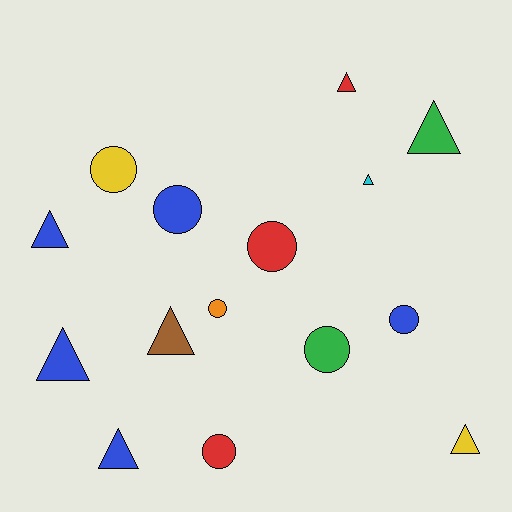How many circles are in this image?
There are 7 circles.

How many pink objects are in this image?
There are no pink objects.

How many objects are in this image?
There are 15 objects.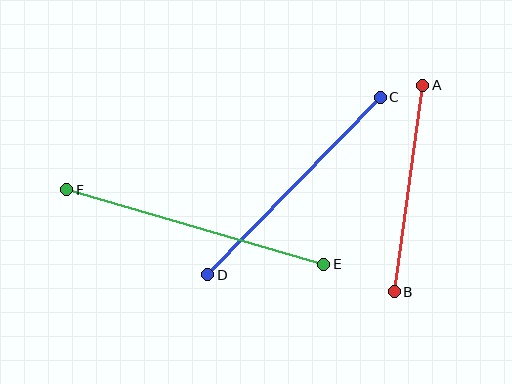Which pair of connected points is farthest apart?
Points E and F are farthest apart.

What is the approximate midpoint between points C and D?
The midpoint is at approximately (294, 186) pixels.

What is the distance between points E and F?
The distance is approximately 267 pixels.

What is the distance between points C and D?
The distance is approximately 248 pixels.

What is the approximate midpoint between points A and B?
The midpoint is at approximately (408, 188) pixels.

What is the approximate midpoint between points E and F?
The midpoint is at approximately (195, 227) pixels.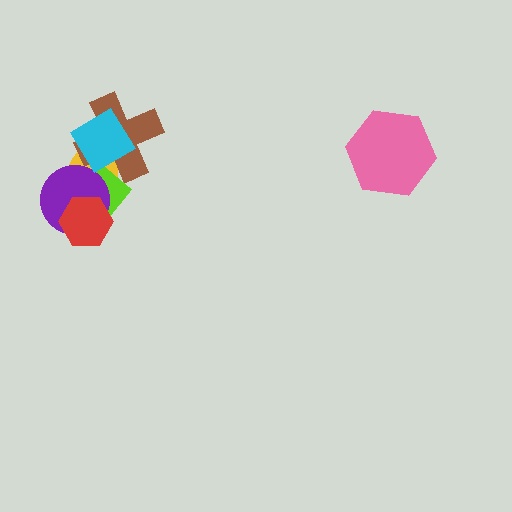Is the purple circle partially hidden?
Yes, it is partially covered by another shape.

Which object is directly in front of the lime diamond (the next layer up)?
The purple circle is directly in front of the lime diamond.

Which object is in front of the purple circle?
The red hexagon is in front of the purple circle.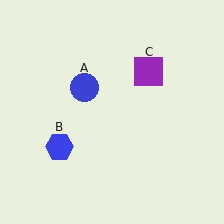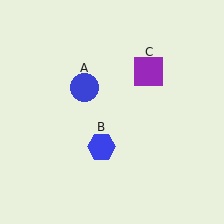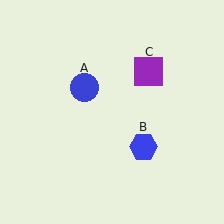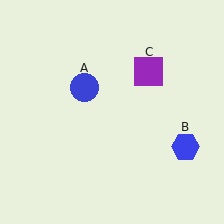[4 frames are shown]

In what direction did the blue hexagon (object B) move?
The blue hexagon (object B) moved right.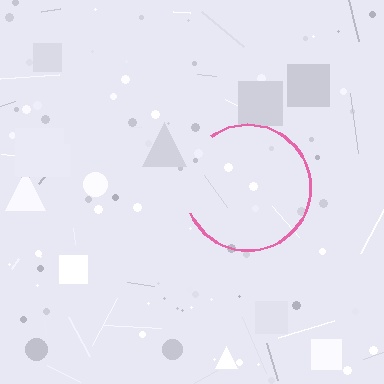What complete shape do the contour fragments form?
The contour fragments form a circle.